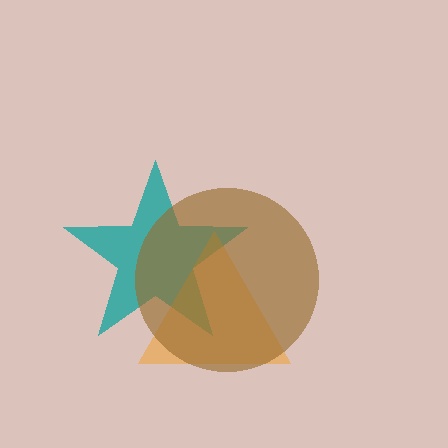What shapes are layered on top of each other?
The layered shapes are: a teal star, an orange triangle, a brown circle.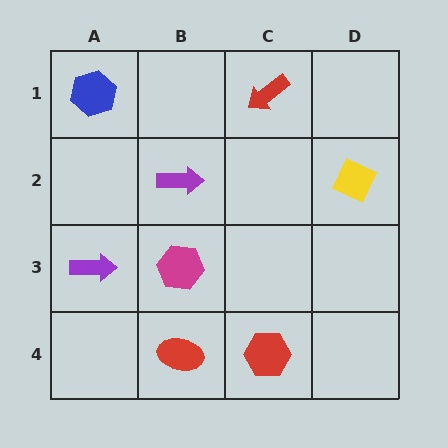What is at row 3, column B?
A magenta hexagon.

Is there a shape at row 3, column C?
No, that cell is empty.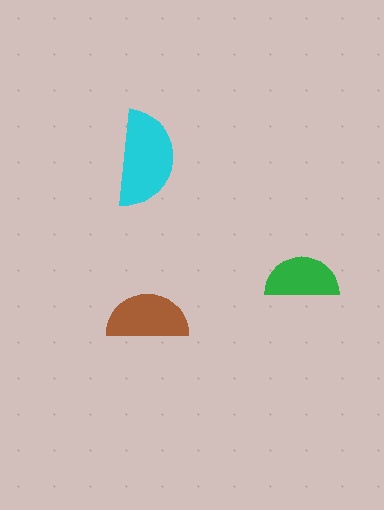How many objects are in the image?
There are 3 objects in the image.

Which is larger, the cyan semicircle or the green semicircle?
The cyan one.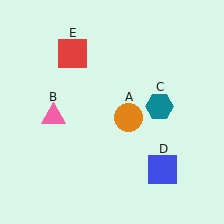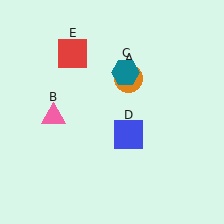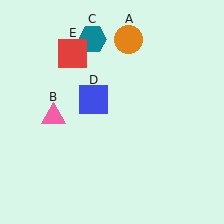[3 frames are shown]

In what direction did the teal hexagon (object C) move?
The teal hexagon (object C) moved up and to the left.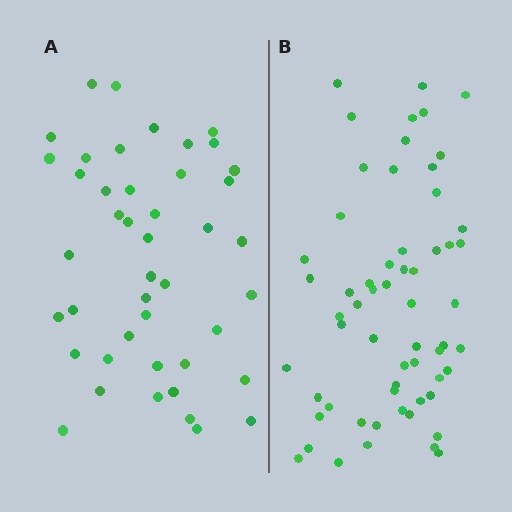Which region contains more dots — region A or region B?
Region B (the right region) has more dots.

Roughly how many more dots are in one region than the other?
Region B has approximately 15 more dots than region A.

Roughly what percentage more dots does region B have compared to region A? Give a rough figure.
About 35% more.